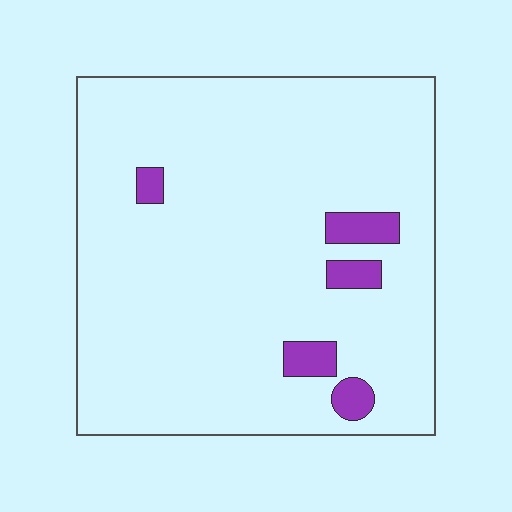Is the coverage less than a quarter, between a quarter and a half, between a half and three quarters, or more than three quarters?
Less than a quarter.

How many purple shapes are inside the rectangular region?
5.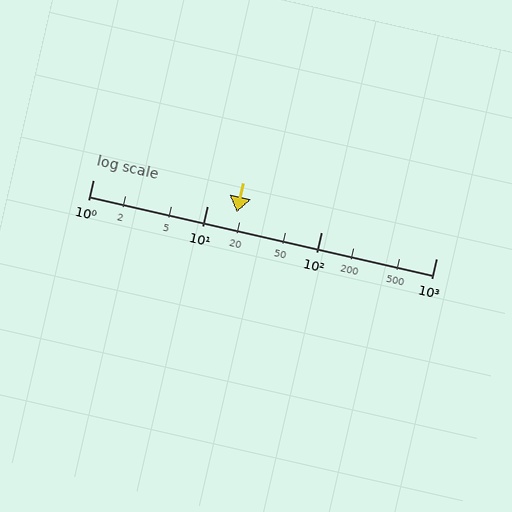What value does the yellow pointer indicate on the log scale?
The pointer indicates approximately 18.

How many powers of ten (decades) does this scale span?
The scale spans 3 decades, from 1 to 1000.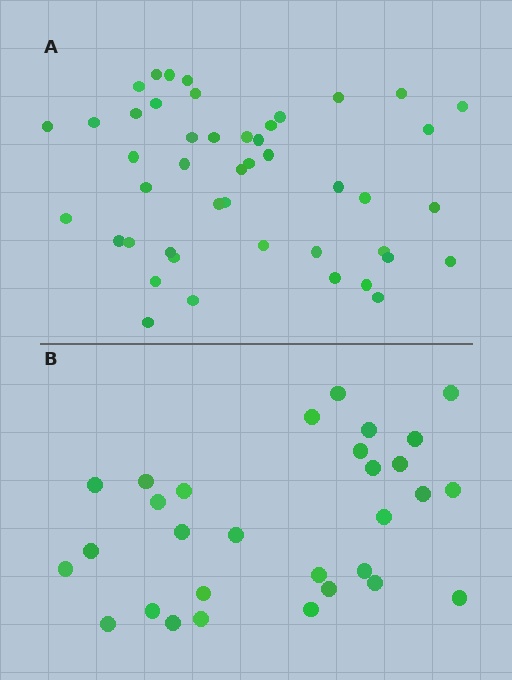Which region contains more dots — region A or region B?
Region A (the top region) has more dots.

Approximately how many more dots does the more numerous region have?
Region A has approximately 15 more dots than region B.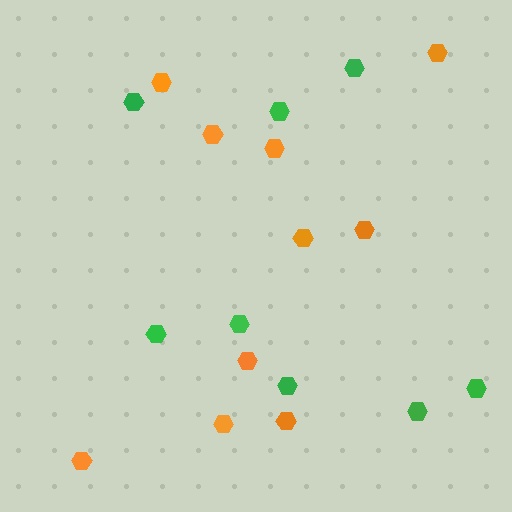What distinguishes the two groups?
There are 2 groups: one group of green hexagons (8) and one group of orange hexagons (10).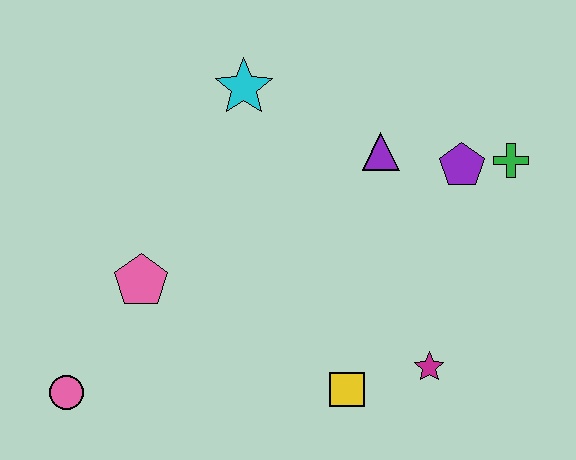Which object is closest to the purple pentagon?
The green cross is closest to the purple pentagon.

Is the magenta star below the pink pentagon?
Yes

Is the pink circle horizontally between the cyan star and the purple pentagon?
No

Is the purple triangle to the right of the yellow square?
Yes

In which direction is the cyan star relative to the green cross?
The cyan star is to the left of the green cross.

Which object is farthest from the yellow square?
The cyan star is farthest from the yellow square.